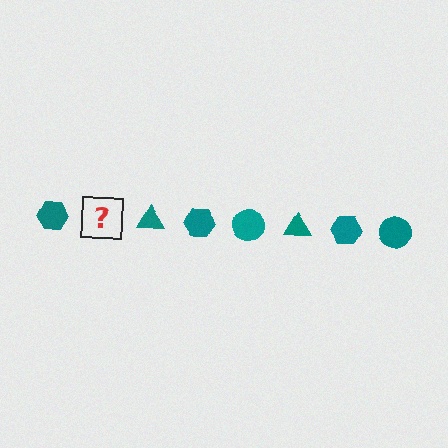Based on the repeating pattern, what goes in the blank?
The blank should be a teal circle.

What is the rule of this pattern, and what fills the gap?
The rule is that the pattern cycles through hexagon, circle, triangle shapes in teal. The gap should be filled with a teal circle.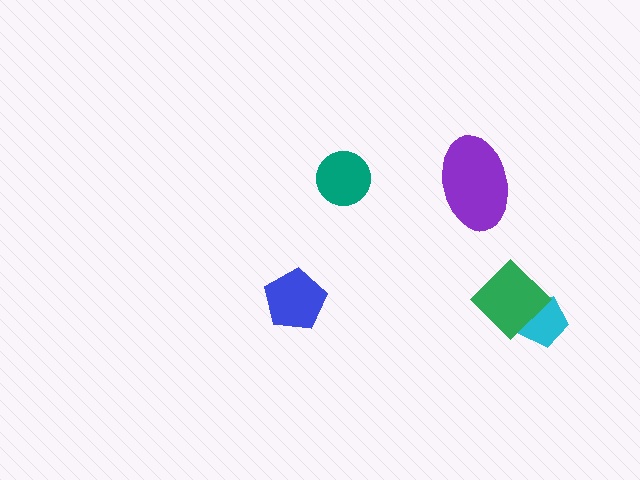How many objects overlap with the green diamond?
1 object overlaps with the green diamond.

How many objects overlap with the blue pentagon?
0 objects overlap with the blue pentagon.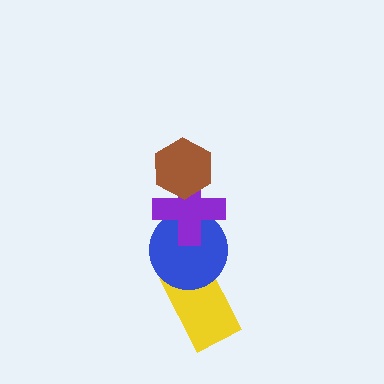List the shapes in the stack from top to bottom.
From top to bottom: the brown hexagon, the purple cross, the blue circle, the yellow rectangle.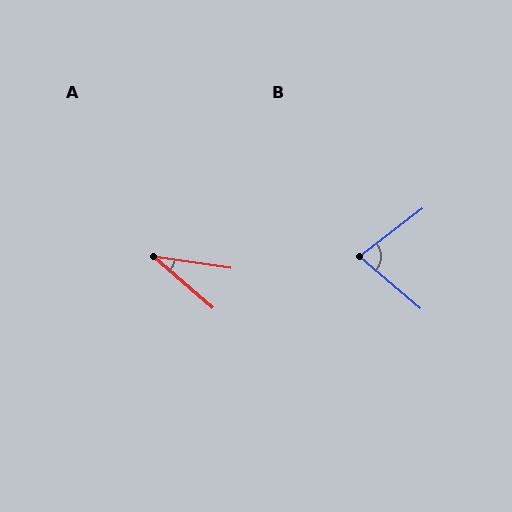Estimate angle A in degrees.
Approximately 32 degrees.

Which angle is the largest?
B, at approximately 78 degrees.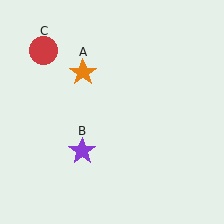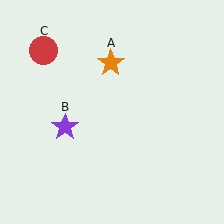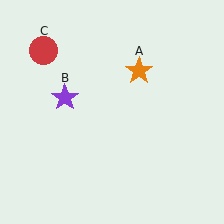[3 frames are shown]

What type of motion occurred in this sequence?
The orange star (object A), purple star (object B) rotated clockwise around the center of the scene.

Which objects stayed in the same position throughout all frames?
Red circle (object C) remained stationary.